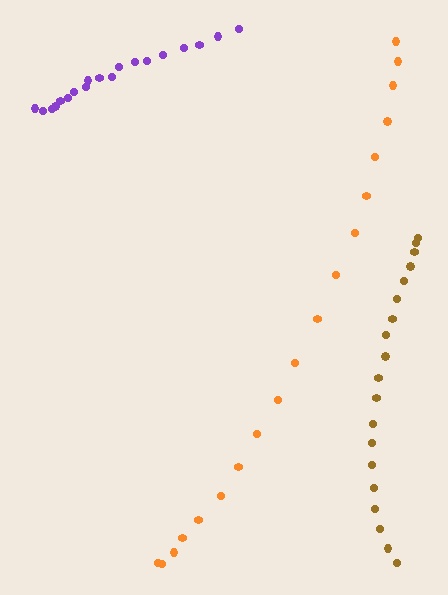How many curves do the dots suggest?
There are 3 distinct paths.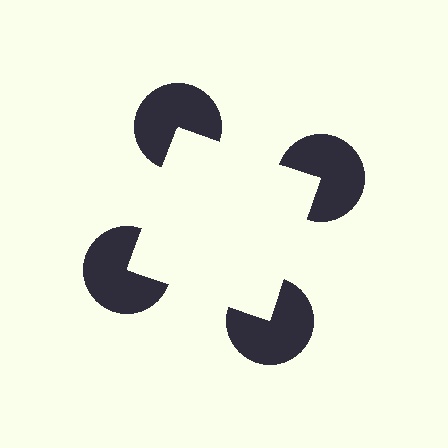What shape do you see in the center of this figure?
An illusory square — its edges are inferred from the aligned wedge cuts in the pac-man discs, not physically drawn.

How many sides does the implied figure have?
4 sides.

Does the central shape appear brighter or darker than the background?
It typically appears slightly brighter than the background, even though no actual brightness change is drawn.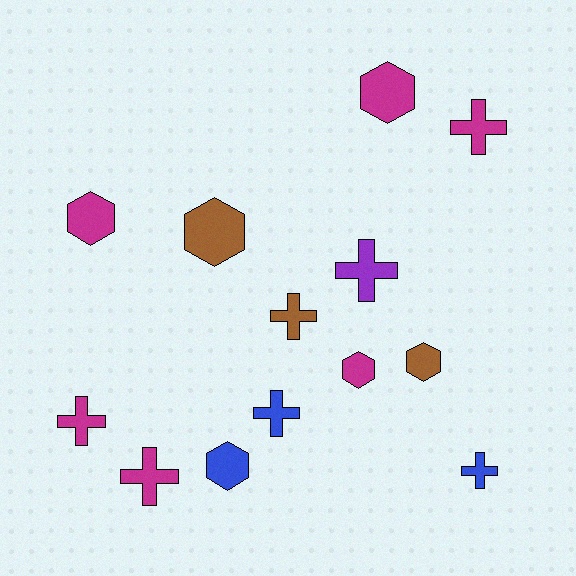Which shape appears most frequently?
Cross, with 7 objects.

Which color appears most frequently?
Magenta, with 6 objects.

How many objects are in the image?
There are 13 objects.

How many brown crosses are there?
There is 1 brown cross.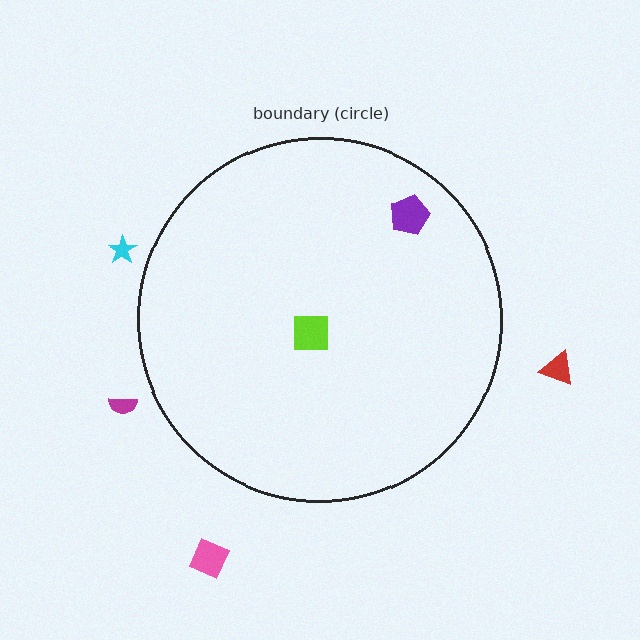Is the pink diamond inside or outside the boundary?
Outside.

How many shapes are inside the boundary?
2 inside, 4 outside.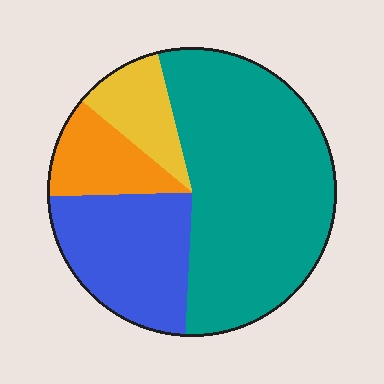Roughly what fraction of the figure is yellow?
Yellow takes up about one tenth (1/10) of the figure.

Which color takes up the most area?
Teal, at roughly 55%.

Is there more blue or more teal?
Teal.